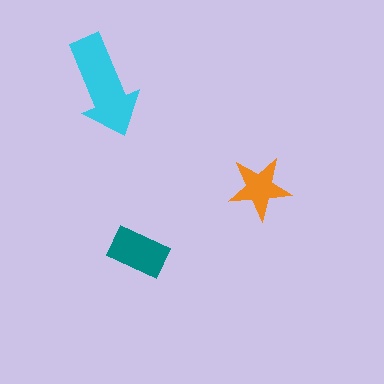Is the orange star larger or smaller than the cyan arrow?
Smaller.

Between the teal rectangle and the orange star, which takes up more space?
The teal rectangle.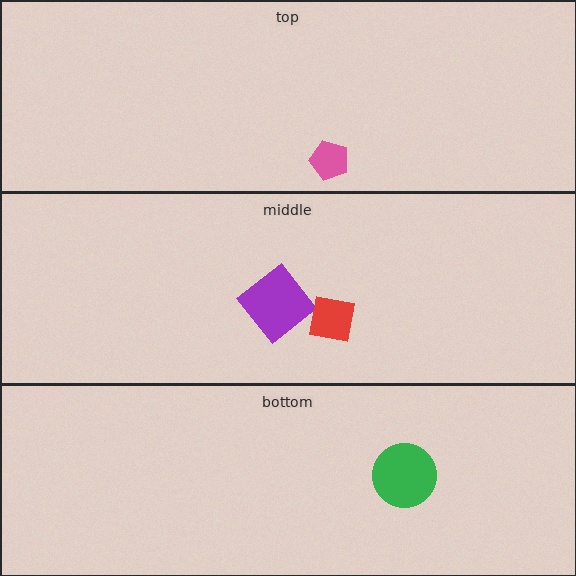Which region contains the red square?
The middle region.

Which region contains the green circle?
The bottom region.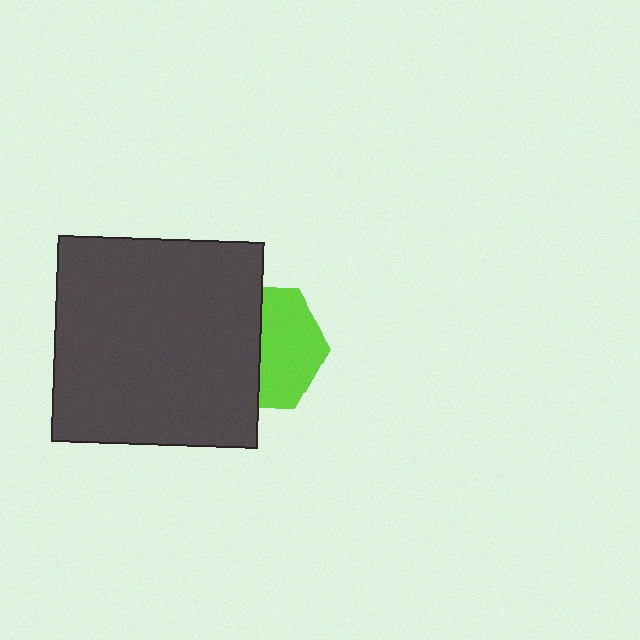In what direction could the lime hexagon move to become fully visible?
The lime hexagon could move right. That would shift it out from behind the dark gray square entirely.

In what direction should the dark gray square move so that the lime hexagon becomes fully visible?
The dark gray square should move left. That is the shortest direction to clear the overlap and leave the lime hexagon fully visible.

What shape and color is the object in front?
The object in front is a dark gray square.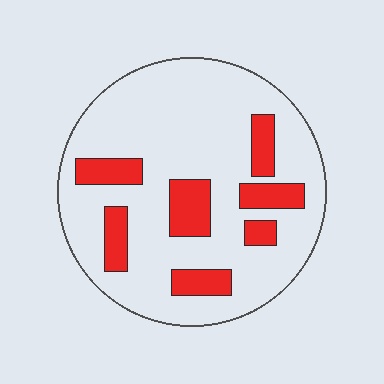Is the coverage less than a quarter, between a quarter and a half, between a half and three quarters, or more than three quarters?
Less than a quarter.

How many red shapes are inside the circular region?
7.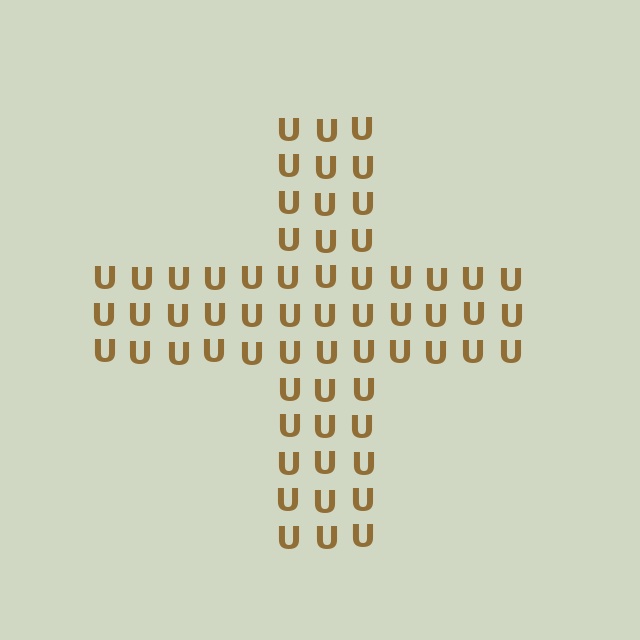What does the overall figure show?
The overall figure shows a cross.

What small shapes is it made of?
It is made of small letter U's.